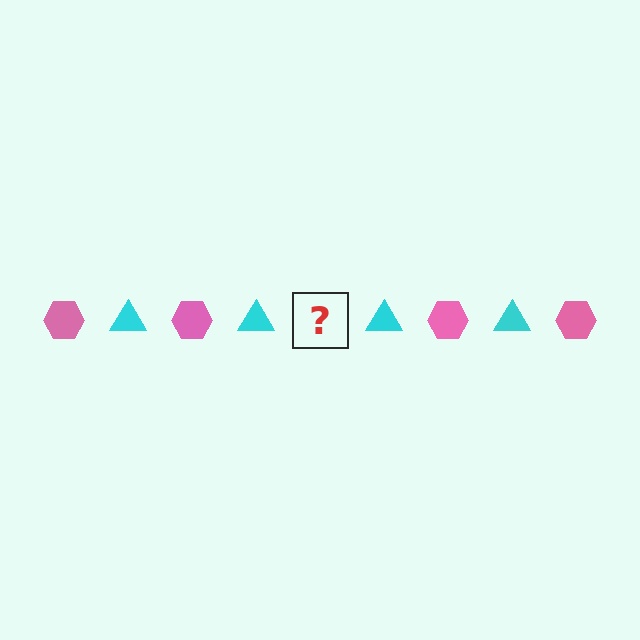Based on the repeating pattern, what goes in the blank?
The blank should be a pink hexagon.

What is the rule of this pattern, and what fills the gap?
The rule is that the pattern alternates between pink hexagon and cyan triangle. The gap should be filled with a pink hexagon.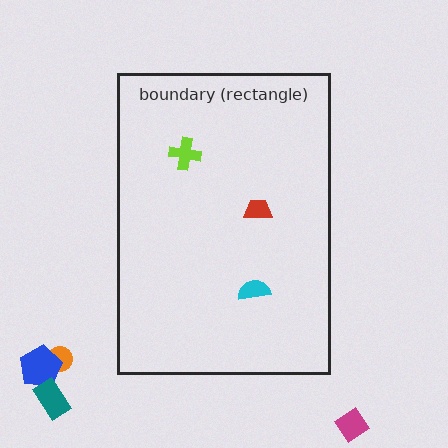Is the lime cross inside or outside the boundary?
Inside.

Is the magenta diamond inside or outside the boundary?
Outside.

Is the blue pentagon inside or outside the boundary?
Outside.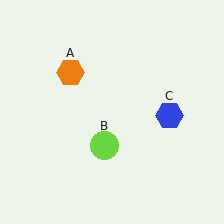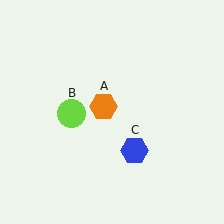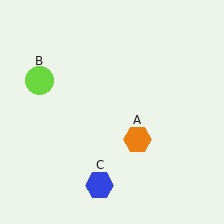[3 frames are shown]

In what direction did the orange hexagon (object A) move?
The orange hexagon (object A) moved down and to the right.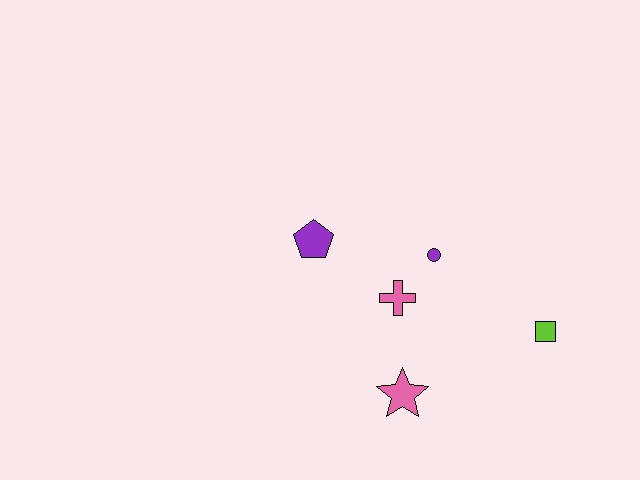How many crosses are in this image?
There is 1 cross.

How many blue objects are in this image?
There are no blue objects.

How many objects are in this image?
There are 5 objects.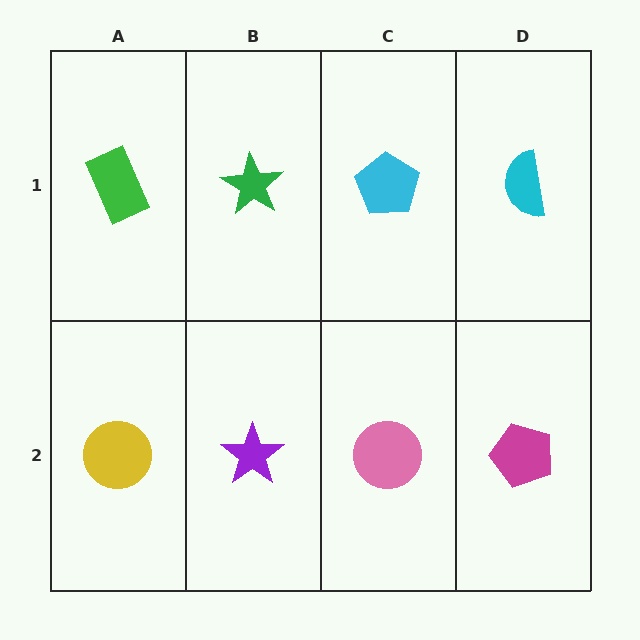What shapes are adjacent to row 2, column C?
A cyan pentagon (row 1, column C), a purple star (row 2, column B), a magenta pentagon (row 2, column D).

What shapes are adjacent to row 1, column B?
A purple star (row 2, column B), a green rectangle (row 1, column A), a cyan pentagon (row 1, column C).